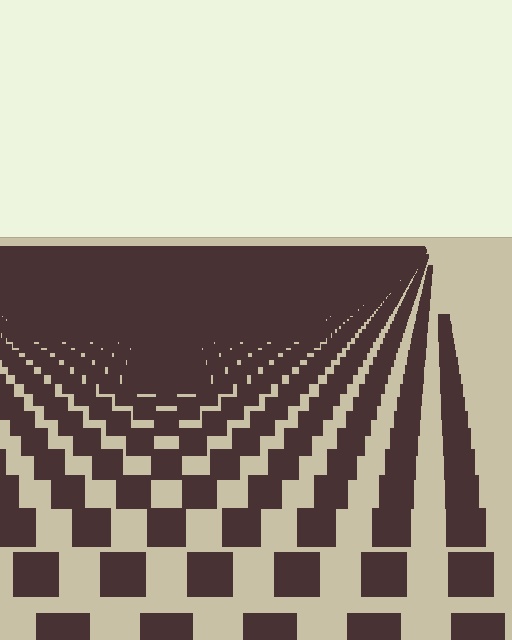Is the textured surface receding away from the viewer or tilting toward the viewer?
The surface is receding away from the viewer. Texture elements get smaller and denser toward the top.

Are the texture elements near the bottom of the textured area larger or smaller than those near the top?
Larger. Near the bottom, elements are closer to the viewer and appear at a bigger on-screen size.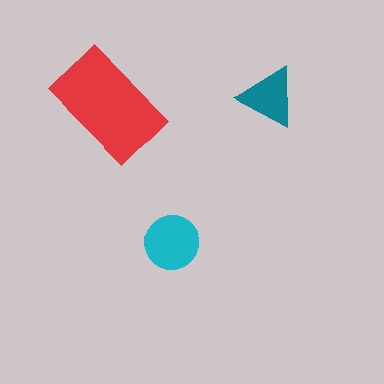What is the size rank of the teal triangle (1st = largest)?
3rd.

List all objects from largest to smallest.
The red rectangle, the cyan circle, the teal triangle.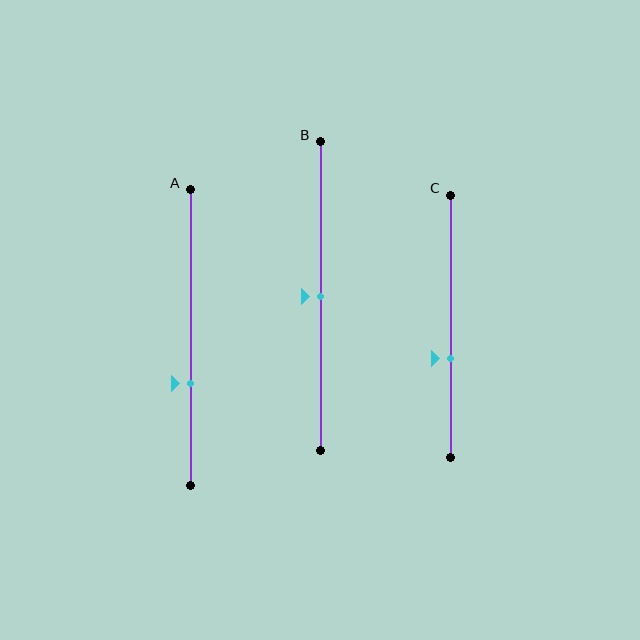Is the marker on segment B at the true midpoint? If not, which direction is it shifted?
Yes, the marker on segment B is at the true midpoint.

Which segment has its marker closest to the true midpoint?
Segment B has its marker closest to the true midpoint.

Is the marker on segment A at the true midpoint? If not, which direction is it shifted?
No, the marker on segment A is shifted downward by about 15% of the segment length.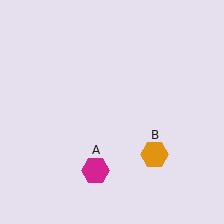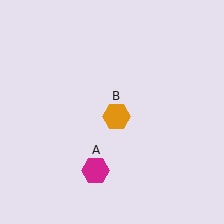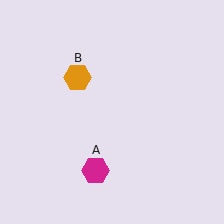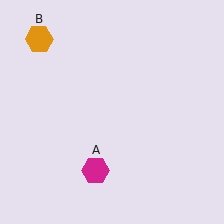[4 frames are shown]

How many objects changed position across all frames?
1 object changed position: orange hexagon (object B).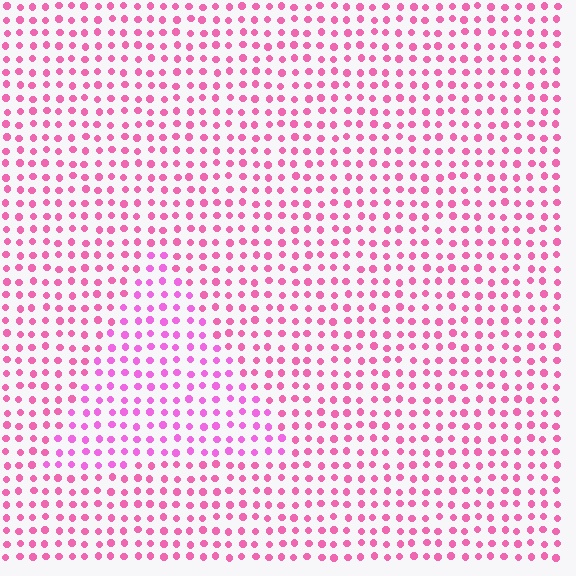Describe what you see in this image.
The image is filled with small pink elements in a uniform arrangement. A triangle-shaped region is visible where the elements are tinted to a slightly different hue, forming a subtle color boundary.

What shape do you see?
I see a triangle.